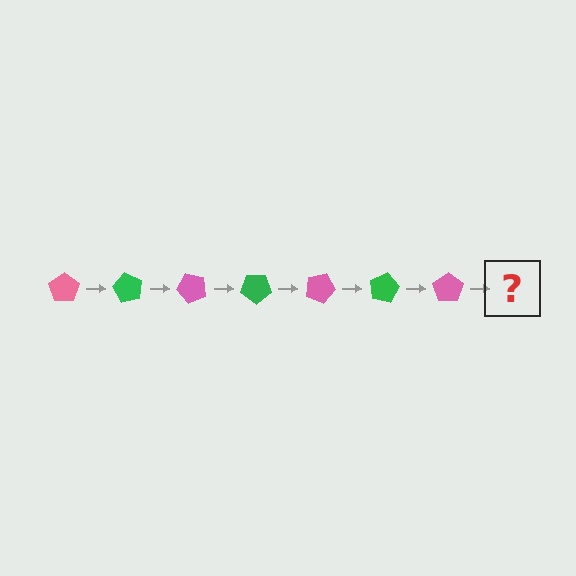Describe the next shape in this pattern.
It should be a green pentagon, rotated 420 degrees from the start.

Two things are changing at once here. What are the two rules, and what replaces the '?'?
The two rules are that it rotates 60 degrees each step and the color cycles through pink and green. The '?' should be a green pentagon, rotated 420 degrees from the start.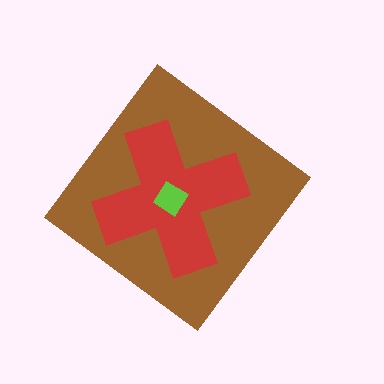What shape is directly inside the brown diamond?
The red cross.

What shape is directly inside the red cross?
The lime diamond.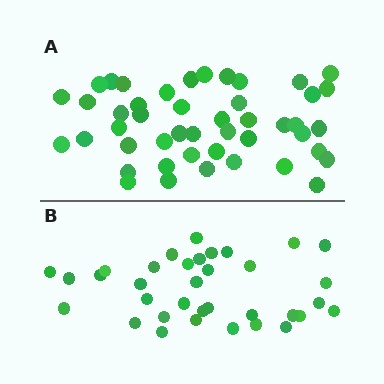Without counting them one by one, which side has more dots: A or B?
Region A (the top region) has more dots.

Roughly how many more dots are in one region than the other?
Region A has roughly 12 or so more dots than region B.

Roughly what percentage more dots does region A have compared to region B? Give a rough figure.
About 30% more.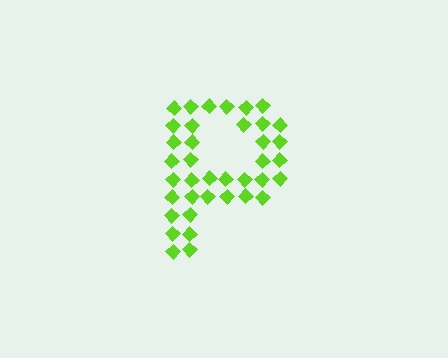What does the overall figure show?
The overall figure shows the letter P.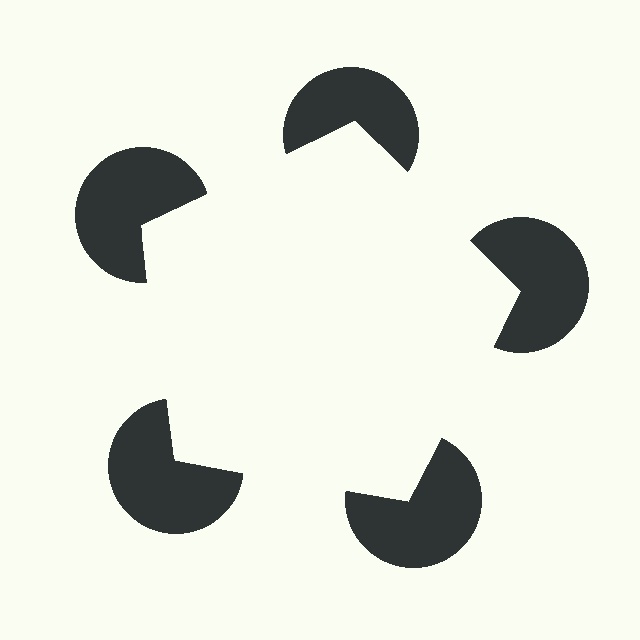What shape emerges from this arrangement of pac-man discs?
An illusory pentagon — its edges are inferred from the aligned wedge cuts in the pac-man discs, not physically drawn.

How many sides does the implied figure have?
5 sides.